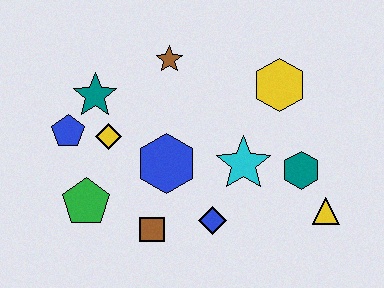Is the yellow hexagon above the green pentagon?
Yes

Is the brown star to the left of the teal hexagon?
Yes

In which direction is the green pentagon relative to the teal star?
The green pentagon is below the teal star.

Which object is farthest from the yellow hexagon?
The green pentagon is farthest from the yellow hexagon.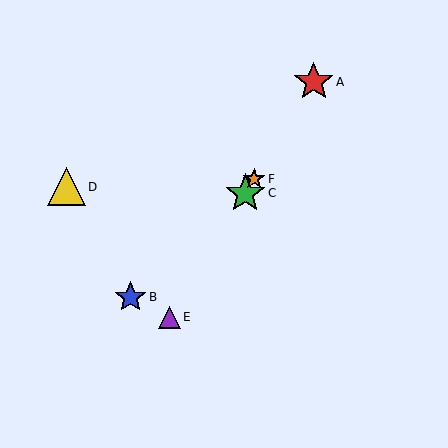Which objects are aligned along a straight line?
Objects A, C, E, F are aligned along a straight line.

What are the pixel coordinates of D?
Object D is at (66, 187).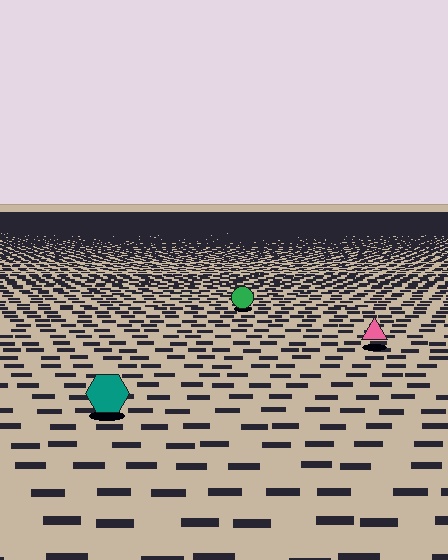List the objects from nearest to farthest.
From nearest to farthest: the teal hexagon, the pink triangle, the green circle.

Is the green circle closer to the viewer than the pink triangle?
No. The pink triangle is closer — you can tell from the texture gradient: the ground texture is coarser near it.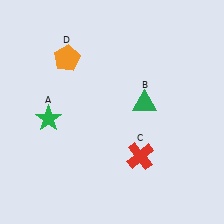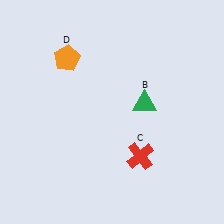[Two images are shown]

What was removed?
The green star (A) was removed in Image 2.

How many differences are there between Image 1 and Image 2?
There is 1 difference between the two images.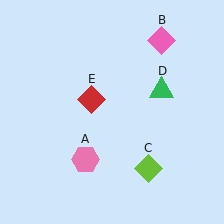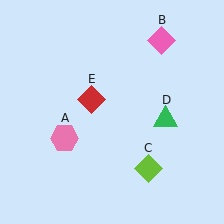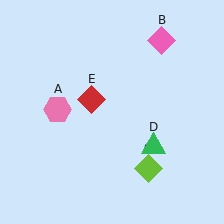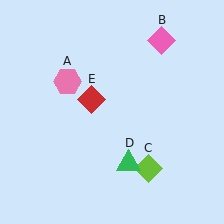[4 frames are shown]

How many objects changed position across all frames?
2 objects changed position: pink hexagon (object A), green triangle (object D).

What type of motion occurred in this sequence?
The pink hexagon (object A), green triangle (object D) rotated clockwise around the center of the scene.